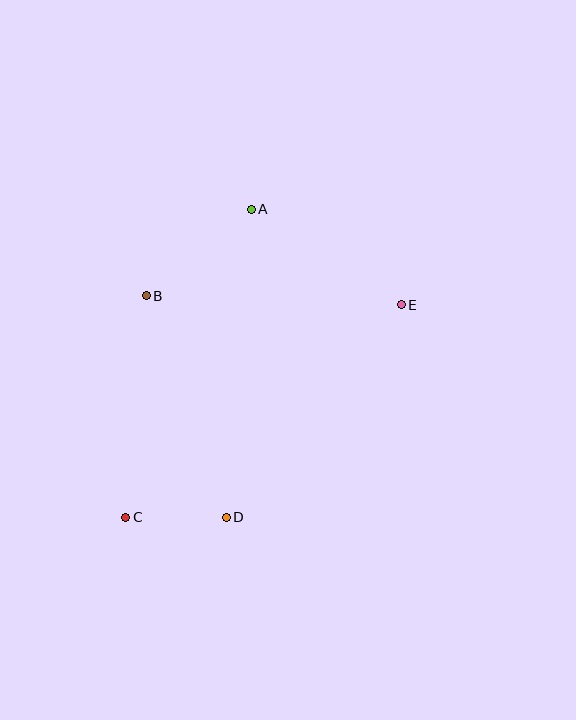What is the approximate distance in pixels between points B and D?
The distance between B and D is approximately 235 pixels.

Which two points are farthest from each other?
Points C and E are farthest from each other.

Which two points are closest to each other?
Points C and D are closest to each other.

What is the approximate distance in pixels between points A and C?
The distance between A and C is approximately 332 pixels.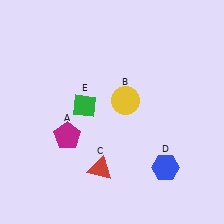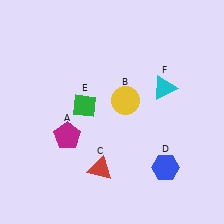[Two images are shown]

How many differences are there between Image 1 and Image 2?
There is 1 difference between the two images.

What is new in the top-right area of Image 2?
A cyan triangle (F) was added in the top-right area of Image 2.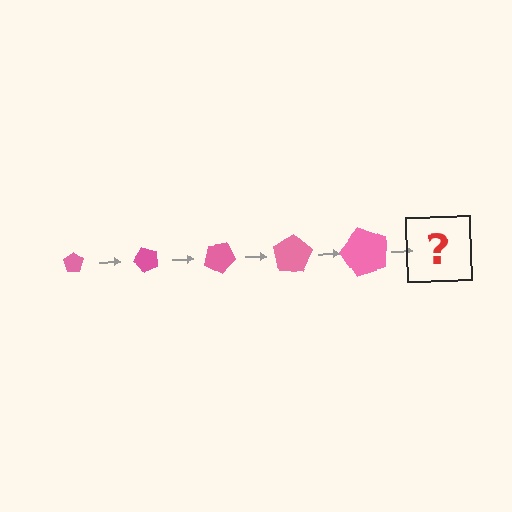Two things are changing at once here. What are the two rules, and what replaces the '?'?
The two rules are that the pentagon grows larger each step and it rotates 50 degrees each step. The '?' should be a pentagon, larger than the previous one and rotated 250 degrees from the start.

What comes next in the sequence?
The next element should be a pentagon, larger than the previous one and rotated 250 degrees from the start.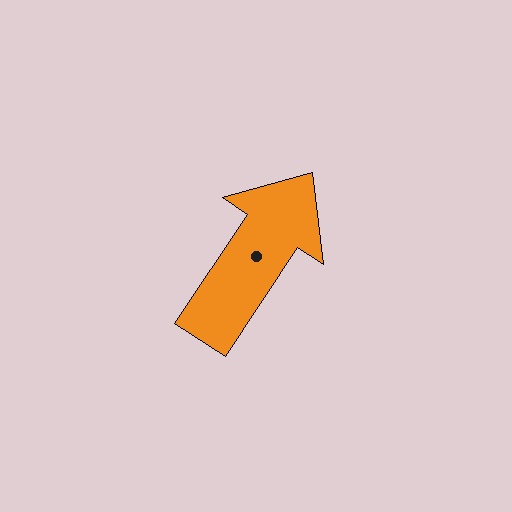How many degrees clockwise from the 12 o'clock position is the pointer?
Approximately 34 degrees.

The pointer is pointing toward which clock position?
Roughly 1 o'clock.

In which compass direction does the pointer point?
Northeast.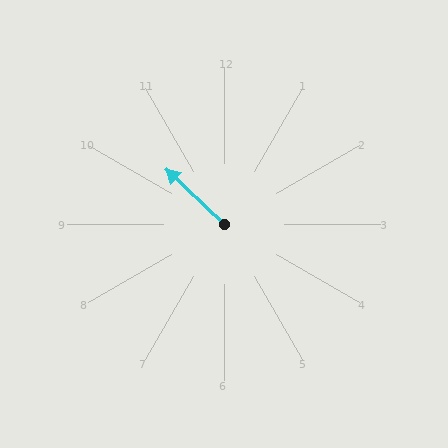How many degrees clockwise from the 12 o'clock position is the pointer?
Approximately 313 degrees.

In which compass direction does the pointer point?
Northwest.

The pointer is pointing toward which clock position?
Roughly 10 o'clock.